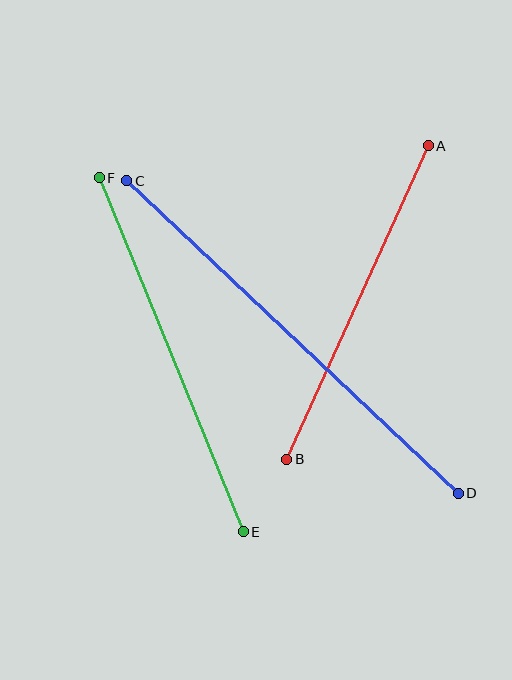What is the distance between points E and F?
The distance is approximately 382 pixels.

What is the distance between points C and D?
The distance is approximately 455 pixels.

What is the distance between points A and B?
The distance is approximately 344 pixels.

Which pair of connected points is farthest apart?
Points C and D are farthest apart.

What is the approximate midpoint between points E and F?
The midpoint is at approximately (171, 355) pixels.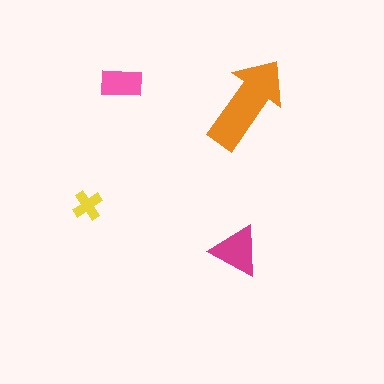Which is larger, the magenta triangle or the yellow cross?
The magenta triangle.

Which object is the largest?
The orange arrow.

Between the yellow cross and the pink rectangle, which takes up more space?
The pink rectangle.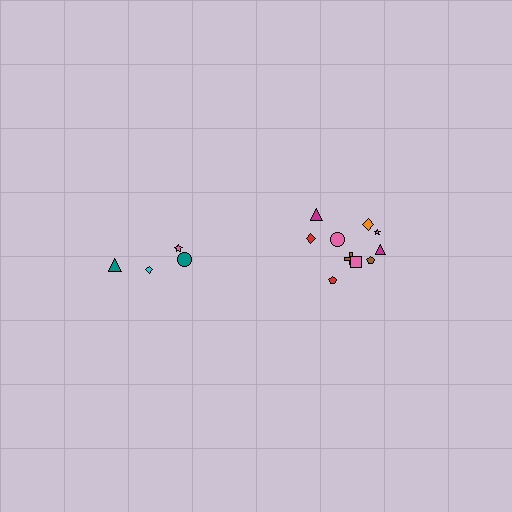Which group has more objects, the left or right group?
The right group.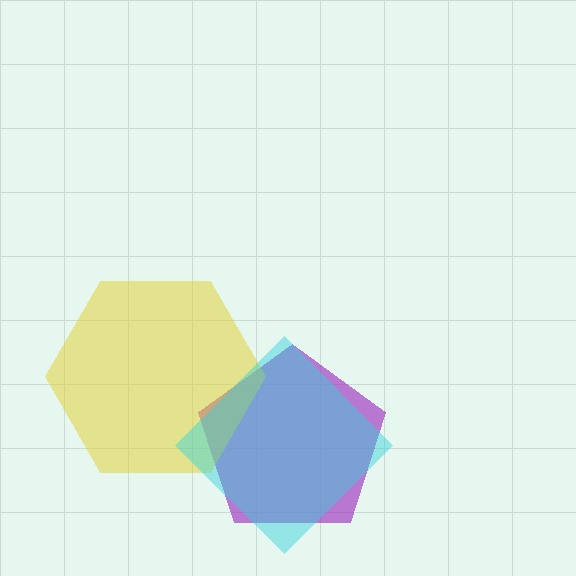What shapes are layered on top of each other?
The layered shapes are: a purple pentagon, a yellow hexagon, a cyan diamond.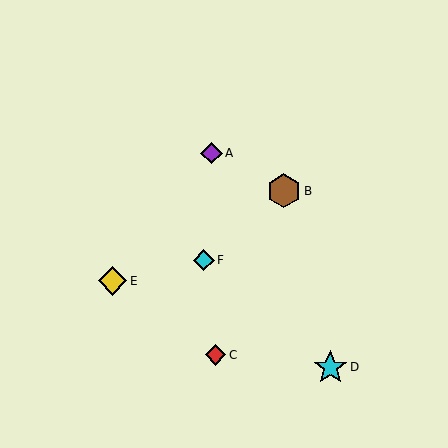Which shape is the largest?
The cyan star (labeled D) is the largest.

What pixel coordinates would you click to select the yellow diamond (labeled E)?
Click at (113, 281) to select the yellow diamond E.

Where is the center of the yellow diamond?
The center of the yellow diamond is at (113, 281).